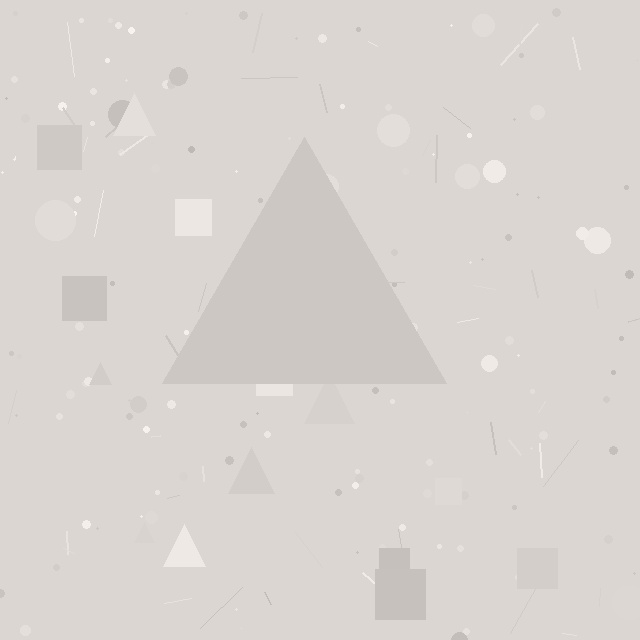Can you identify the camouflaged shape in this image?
The camouflaged shape is a triangle.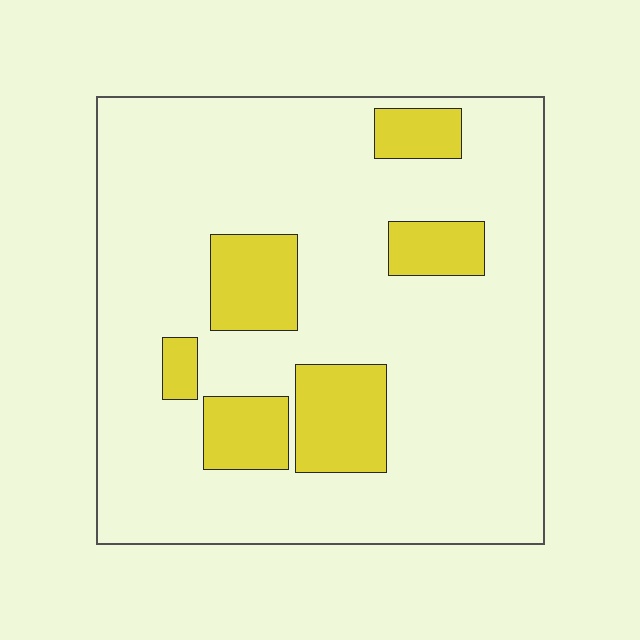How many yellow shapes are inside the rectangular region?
6.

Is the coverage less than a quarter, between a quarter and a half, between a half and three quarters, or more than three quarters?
Less than a quarter.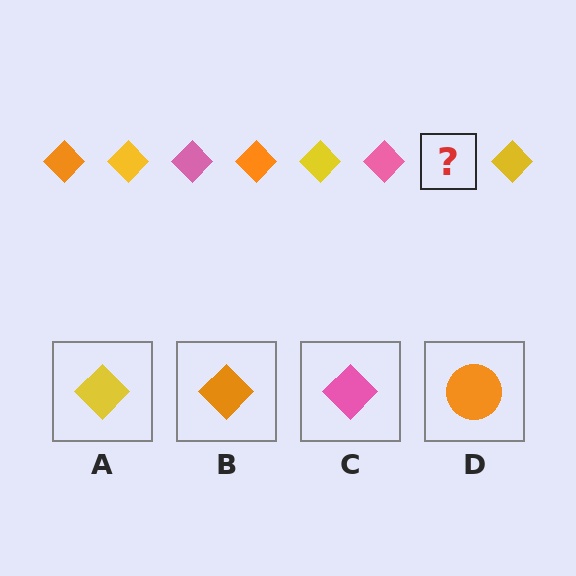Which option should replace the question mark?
Option B.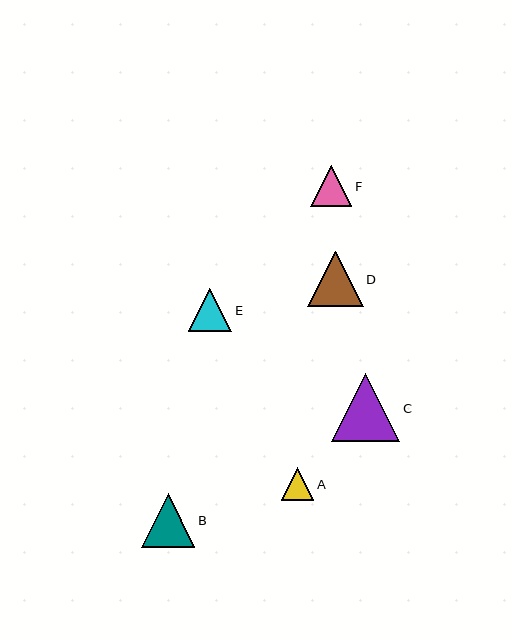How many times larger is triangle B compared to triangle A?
Triangle B is approximately 1.6 times the size of triangle A.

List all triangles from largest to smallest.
From largest to smallest: C, D, B, E, F, A.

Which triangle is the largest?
Triangle C is the largest with a size of approximately 68 pixels.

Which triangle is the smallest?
Triangle A is the smallest with a size of approximately 33 pixels.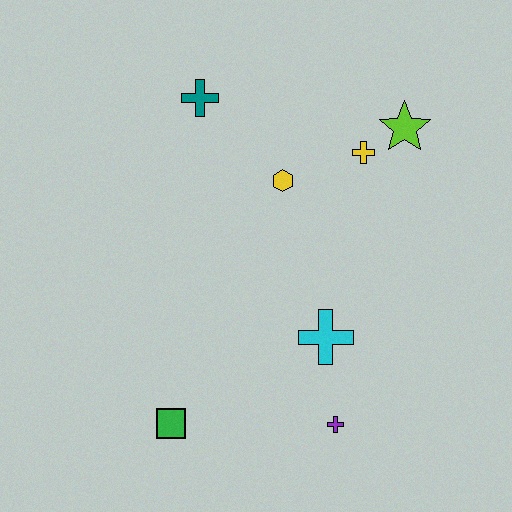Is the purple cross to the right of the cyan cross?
Yes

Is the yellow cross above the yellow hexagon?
Yes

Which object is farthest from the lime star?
The green square is farthest from the lime star.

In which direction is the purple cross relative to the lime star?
The purple cross is below the lime star.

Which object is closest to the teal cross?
The yellow hexagon is closest to the teal cross.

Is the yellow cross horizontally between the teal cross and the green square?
No